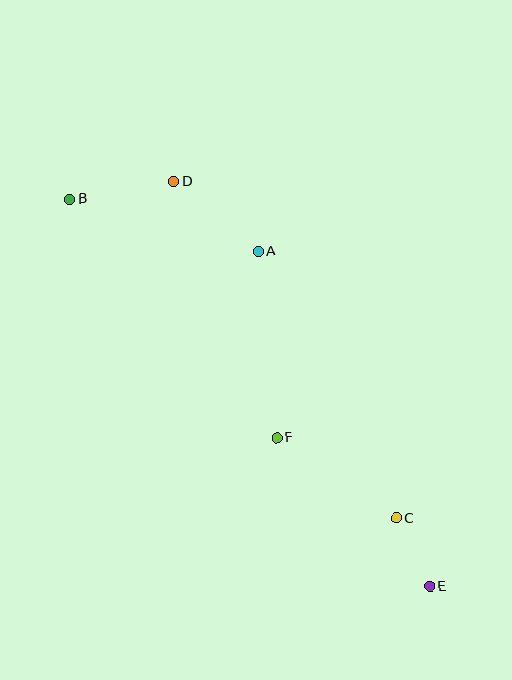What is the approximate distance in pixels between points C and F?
The distance between C and F is approximately 144 pixels.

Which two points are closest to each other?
Points C and E are closest to each other.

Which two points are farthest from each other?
Points B and E are farthest from each other.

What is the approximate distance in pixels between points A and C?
The distance between A and C is approximately 300 pixels.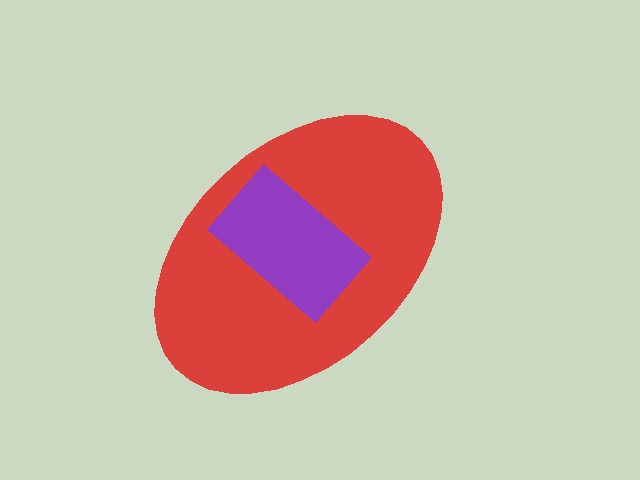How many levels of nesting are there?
2.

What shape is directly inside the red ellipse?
The purple rectangle.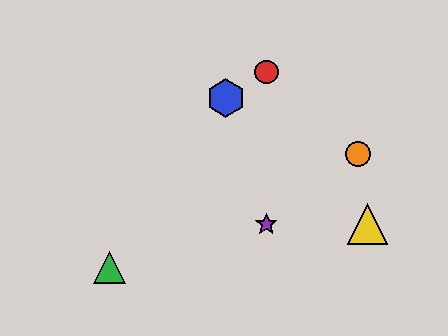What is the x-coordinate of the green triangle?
The green triangle is at x≈110.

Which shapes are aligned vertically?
The red circle, the purple star are aligned vertically.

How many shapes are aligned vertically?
2 shapes (the red circle, the purple star) are aligned vertically.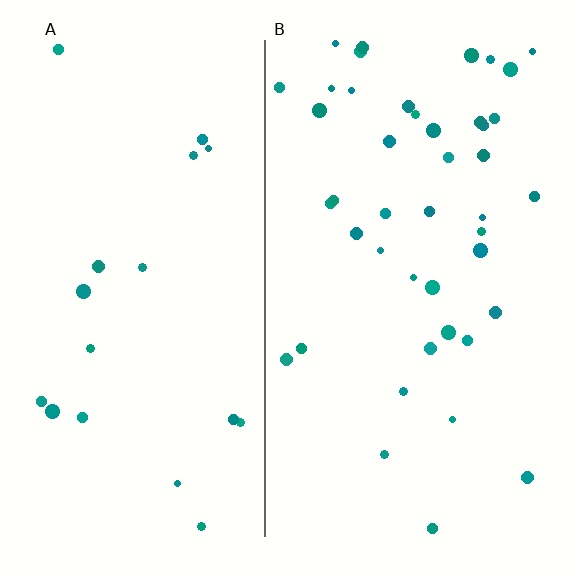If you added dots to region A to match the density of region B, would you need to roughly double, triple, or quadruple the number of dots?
Approximately double.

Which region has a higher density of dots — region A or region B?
B (the right).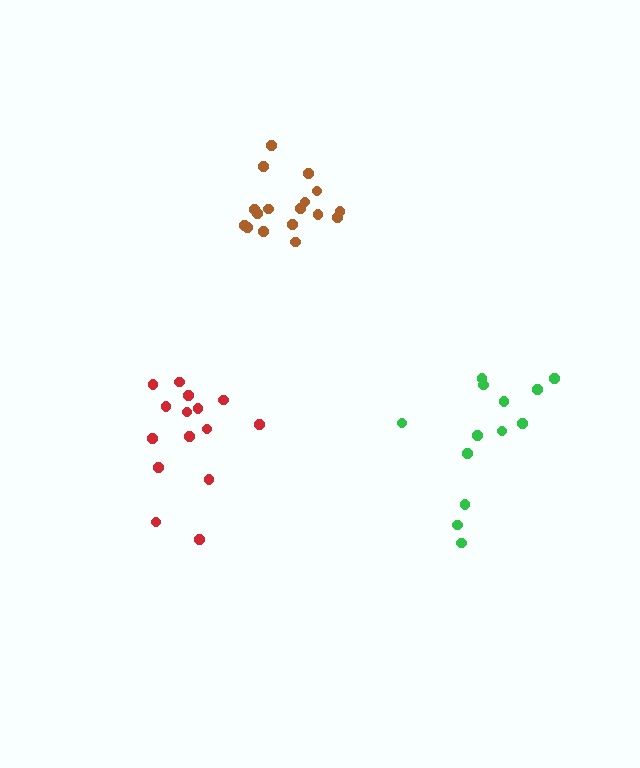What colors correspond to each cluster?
The clusters are colored: brown, red, green.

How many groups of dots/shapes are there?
There are 3 groups.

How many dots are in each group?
Group 1: 17 dots, Group 2: 16 dots, Group 3: 13 dots (46 total).